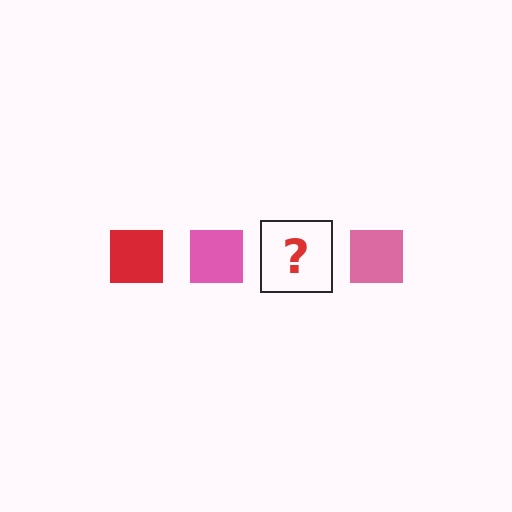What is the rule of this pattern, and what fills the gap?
The rule is that the pattern cycles through red, pink squares. The gap should be filled with a red square.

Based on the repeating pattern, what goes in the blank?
The blank should be a red square.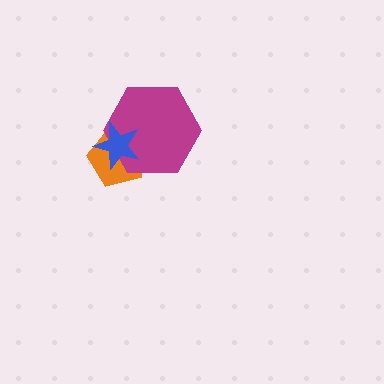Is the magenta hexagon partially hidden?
Yes, it is partially covered by another shape.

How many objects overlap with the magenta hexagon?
2 objects overlap with the magenta hexagon.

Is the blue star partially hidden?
No, no other shape covers it.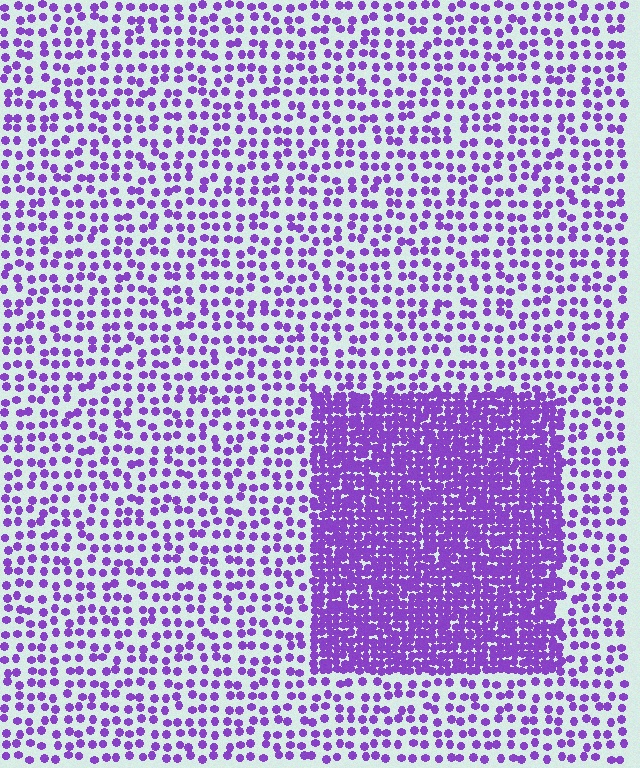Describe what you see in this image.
The image contains small purple elements arranged at two different densities. A rectangle-shaped region is visible where the elements are more densely packed than the surrounding area.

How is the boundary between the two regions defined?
The boundary is defined by a change in element density (approximately 2.8x ratio). All elements are the same color, size, and shape.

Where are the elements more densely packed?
The elements are more densely packed inside the rectangle boundary.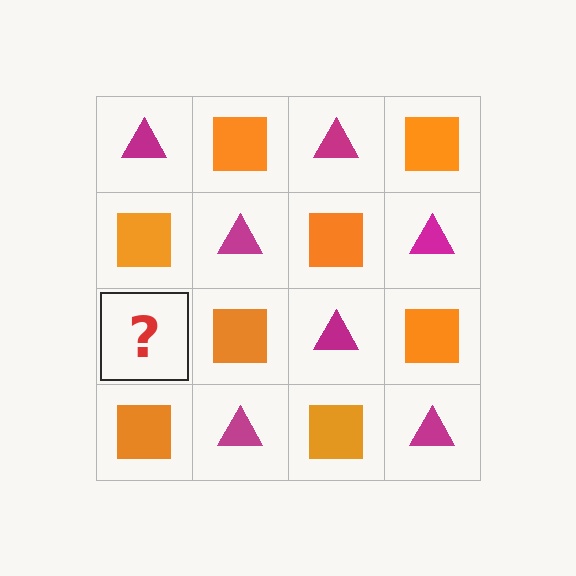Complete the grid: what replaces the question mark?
The question mark should be replaced with a magenta triangle.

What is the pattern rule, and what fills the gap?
The rule is that it alternates magenta triangle and orange square in a checkerboard pattern. The gap should be filled with a magenta triangle.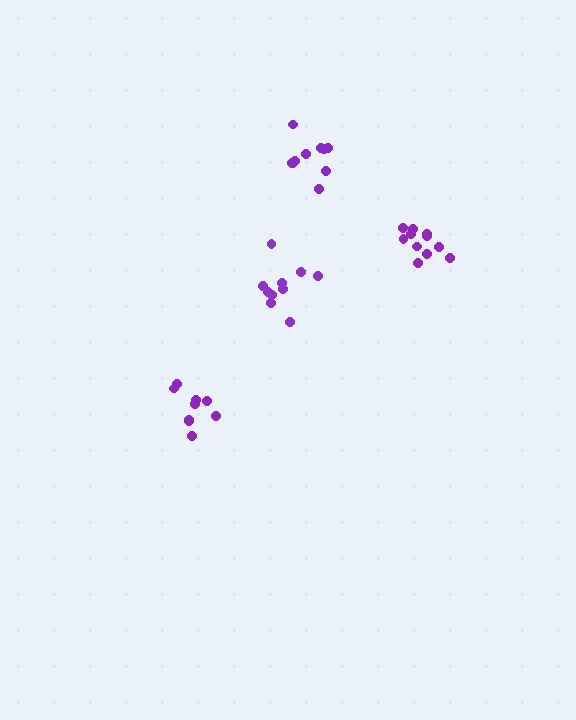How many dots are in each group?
Group 1: 10 dots, Group 2: 11 dots, Group 3: 10 dots, Group 4: 9 dots (40 total).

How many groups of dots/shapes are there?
There are 4 groups.